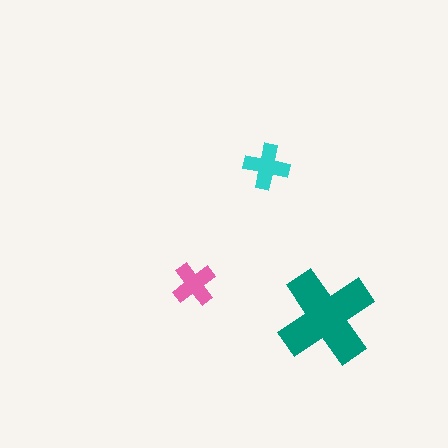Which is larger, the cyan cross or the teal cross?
The teal one.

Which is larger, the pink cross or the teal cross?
The teal one.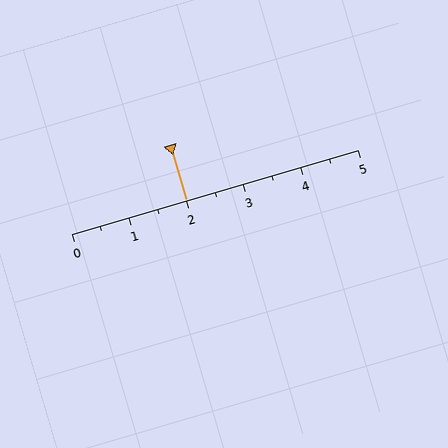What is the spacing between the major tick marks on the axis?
The major ticks are spaced 1 apart.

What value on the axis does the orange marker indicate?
The marker indicates approximately 2.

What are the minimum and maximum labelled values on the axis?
The axis runs from 0 to 5.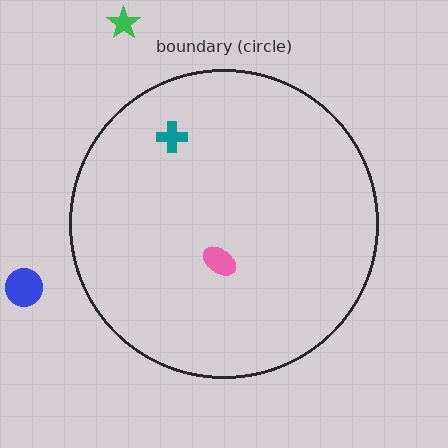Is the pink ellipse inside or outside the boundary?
Inside.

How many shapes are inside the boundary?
2 inside, 2 outside.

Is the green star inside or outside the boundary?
Outside.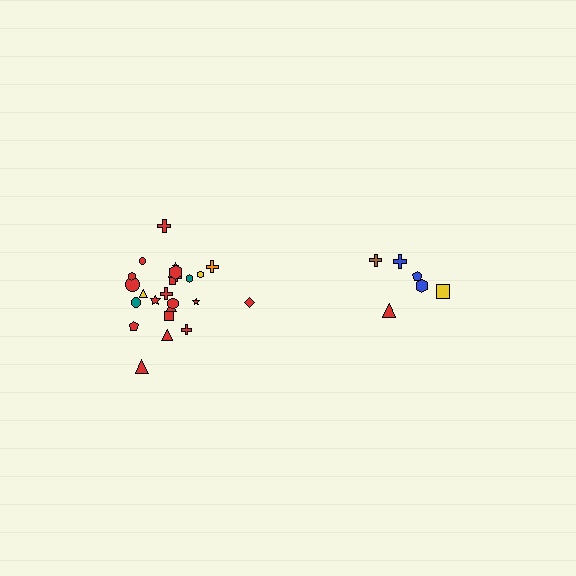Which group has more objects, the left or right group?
The left group.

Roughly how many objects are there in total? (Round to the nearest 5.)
Roughly 30 objects in total.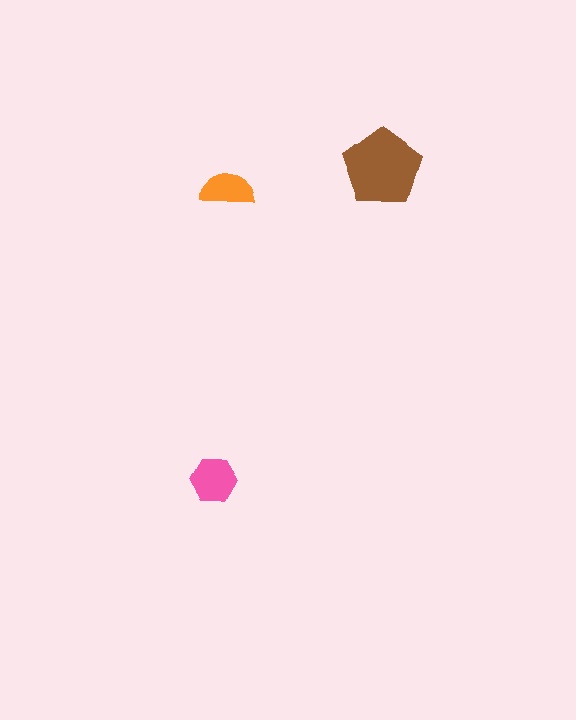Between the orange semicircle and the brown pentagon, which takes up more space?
The brown pentagon.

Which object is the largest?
The brown pentagon.